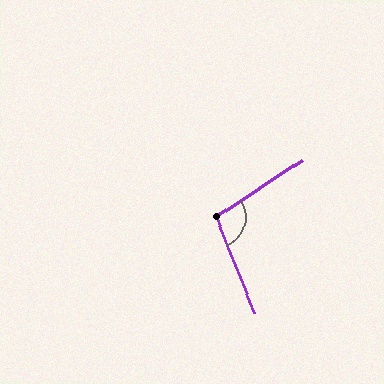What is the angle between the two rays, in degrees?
Approximately 101 degrees.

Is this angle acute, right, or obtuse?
It is obtuse.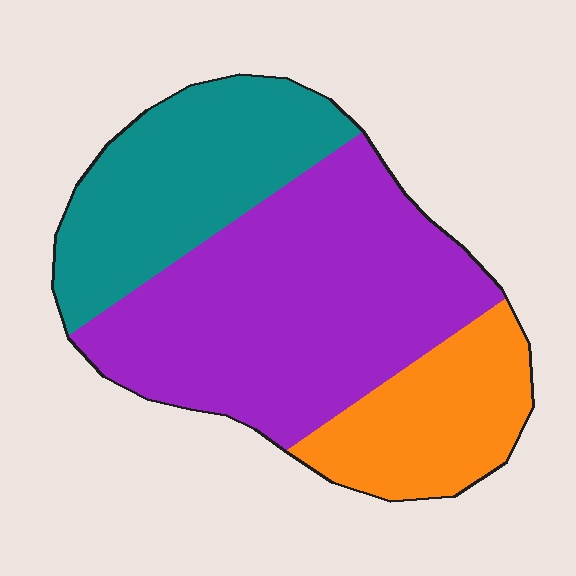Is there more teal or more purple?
Purple.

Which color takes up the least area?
Orange, at roughly 20%.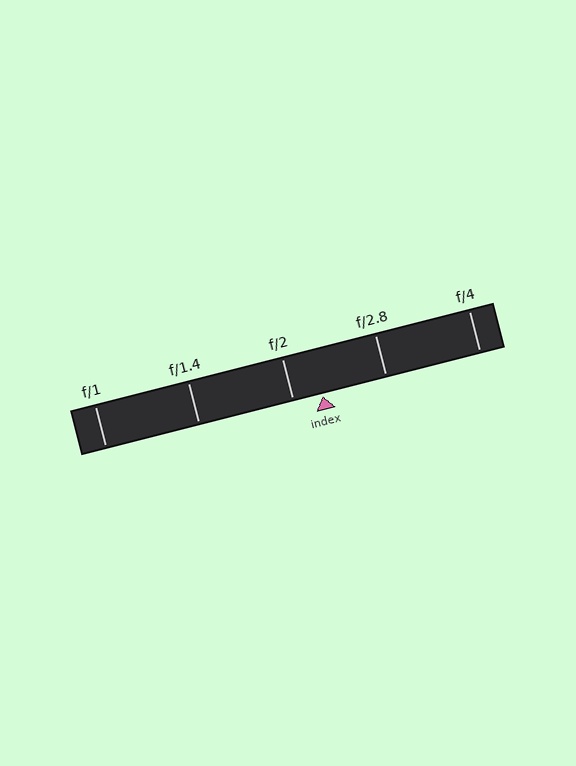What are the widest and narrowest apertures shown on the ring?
The widest aperture shown is f/1 and the narrowest is f/4.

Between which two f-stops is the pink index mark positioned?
The index mark is between f/2 and f/2.8.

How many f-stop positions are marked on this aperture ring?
There are 5 f-stop positions marked.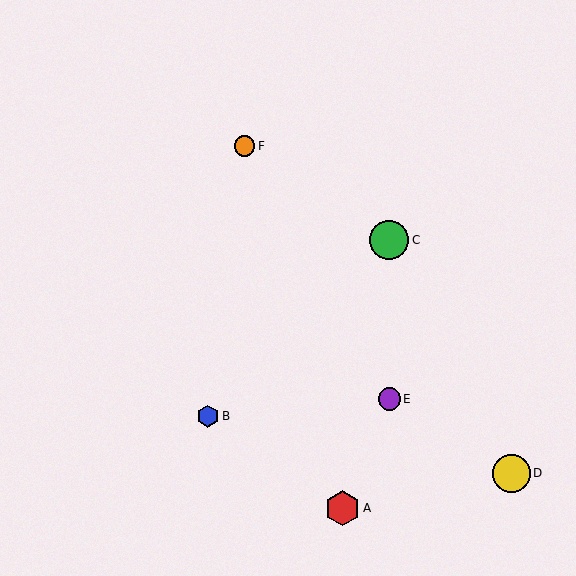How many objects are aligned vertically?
2 objects (C, E) are aligned vertically.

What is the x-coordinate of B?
Object B is at x≈208.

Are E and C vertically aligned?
Yes, both are at x≈389.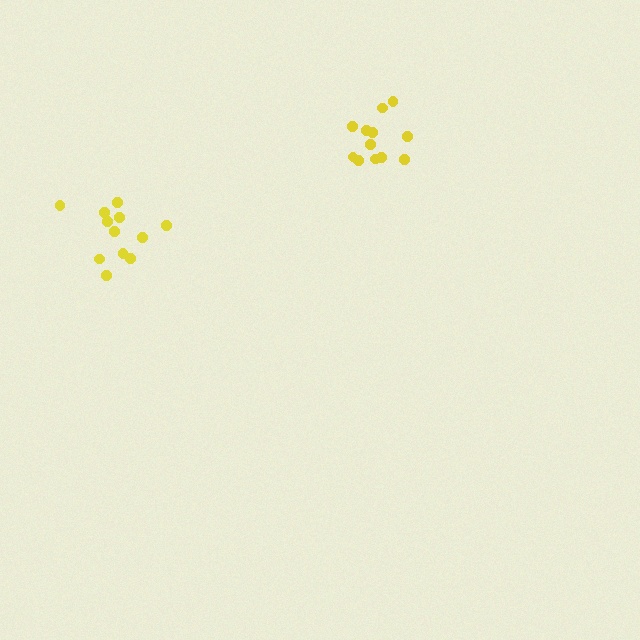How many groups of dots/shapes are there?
There are 2 groups.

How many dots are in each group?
Group 1: 13 dots, Group 2: 12 dots (25 total).